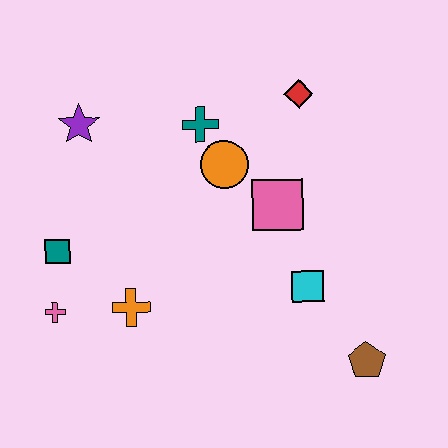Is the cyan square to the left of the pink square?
No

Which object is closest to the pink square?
The orange circle is closest to the pink square.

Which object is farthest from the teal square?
The brown pentagon is farthest from the teal square.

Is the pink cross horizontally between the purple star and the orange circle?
No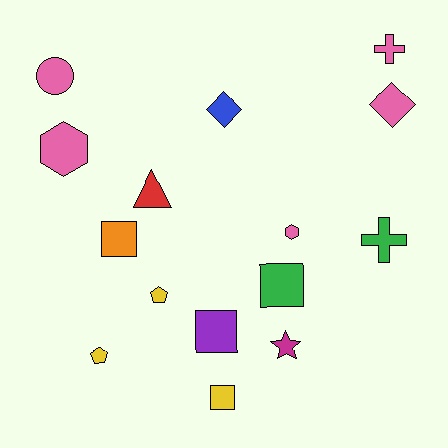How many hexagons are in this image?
There are 2 hexagons.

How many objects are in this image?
There are 15 objects.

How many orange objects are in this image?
There is 1 orange object.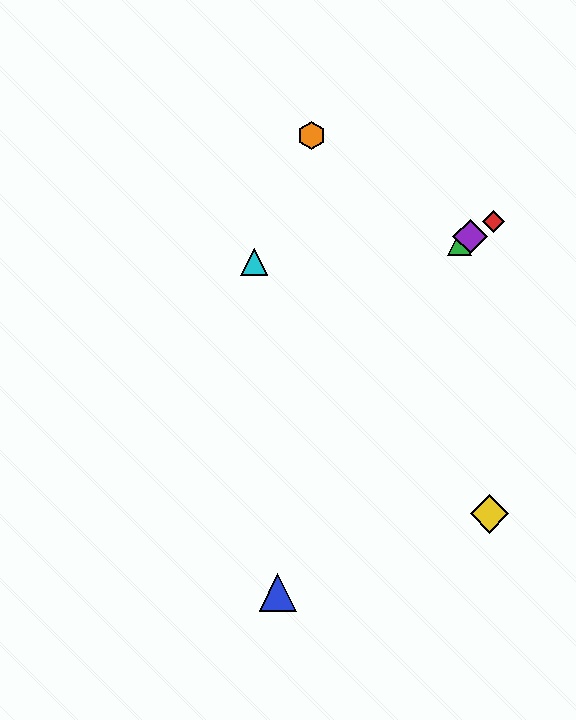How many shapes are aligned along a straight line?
3 shapes (the red diamond, the green triangle, the purple diamond) are aligned along a straight line.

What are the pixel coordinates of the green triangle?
The green triangle is at (460, 243).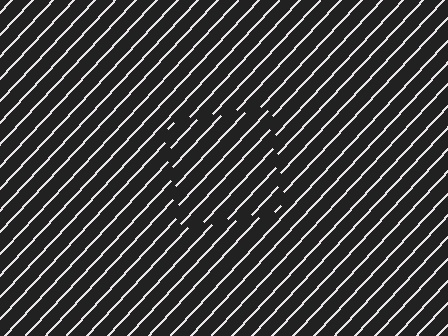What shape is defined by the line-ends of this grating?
An illusory square. The interior of the shape contains the same grating, shifted by half a period — the contour is defined by the phase discontinuity where line-ends from the inner and outer gratings abut.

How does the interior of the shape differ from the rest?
The interior of the shape contains the same grating, shifted by half a period — the contour is defined by the phase discontinuity where line-ends from the inner and outer gratings abut.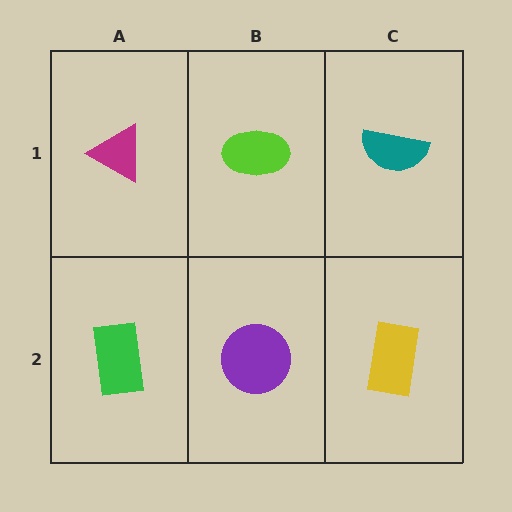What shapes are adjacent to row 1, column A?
A green rectangle (row 2, column A), a lime ellipse (row 1, column B).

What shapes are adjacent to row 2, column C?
A teal semicircle (row 1, column C), a purple circle (row 2, column B).